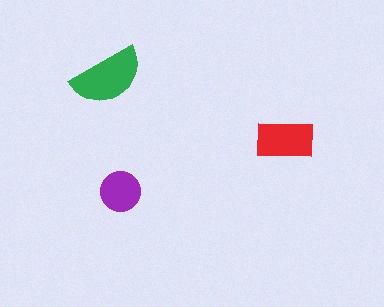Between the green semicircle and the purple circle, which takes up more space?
The green semicircle.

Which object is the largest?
The green semicircle.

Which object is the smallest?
The purple circle.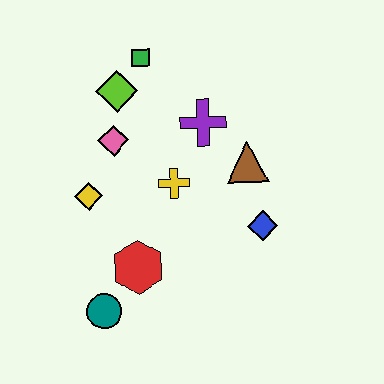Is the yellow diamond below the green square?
Yes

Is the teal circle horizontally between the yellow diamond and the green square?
Yes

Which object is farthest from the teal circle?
The green square is farthest from the teal circle.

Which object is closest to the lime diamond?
The green square is closest to the lime diamond.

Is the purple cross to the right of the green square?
Yes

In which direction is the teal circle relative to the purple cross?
The teal circle is below the purple cross.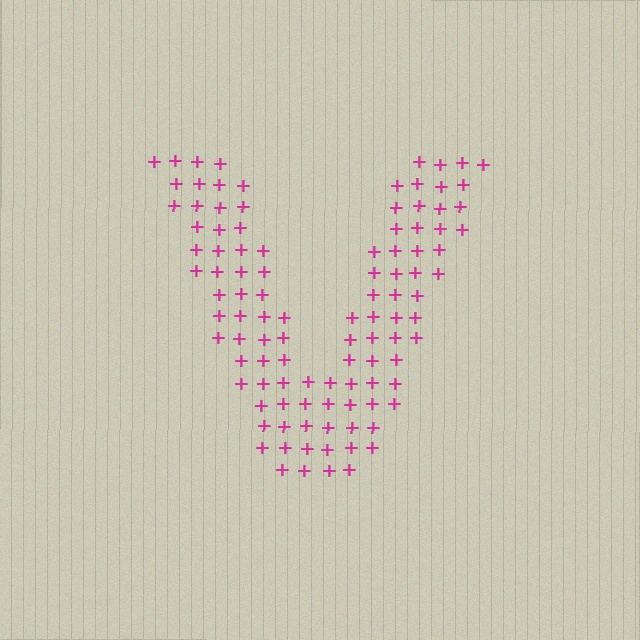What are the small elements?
The small elements are plus signs.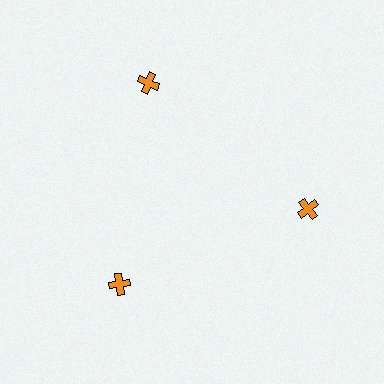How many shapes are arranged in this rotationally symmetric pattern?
There are 3 shapes, arranged in 3 groups of 1.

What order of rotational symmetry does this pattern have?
This pattern has 3-fold rotational symmetry.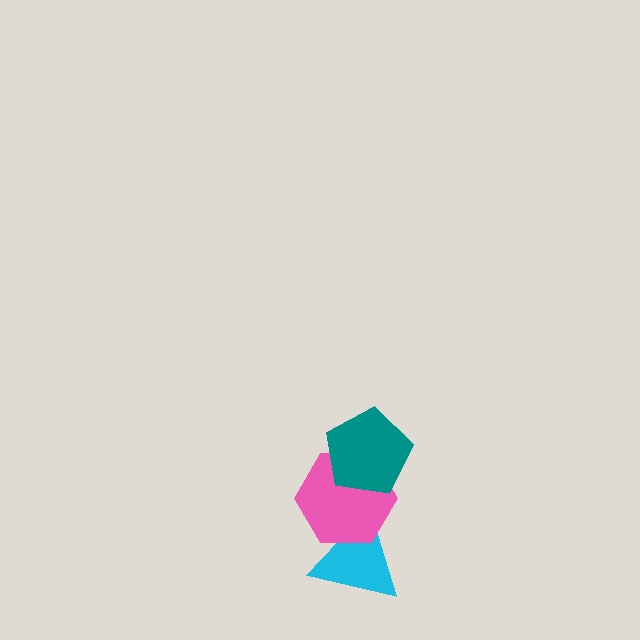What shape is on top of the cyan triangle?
The pink hexagon is on top of the cyan triangle.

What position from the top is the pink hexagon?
The pink hexagon is 2nd from the top.